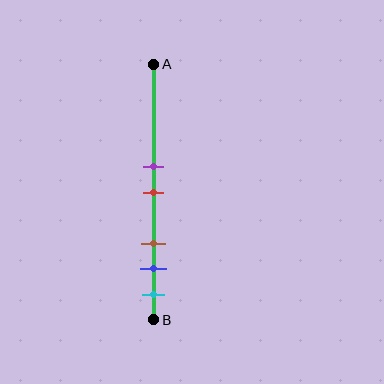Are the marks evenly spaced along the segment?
No, the marks are not evenly spaced.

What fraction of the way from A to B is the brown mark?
The brown mark is approximately 70% (0.7) of the way from A to B.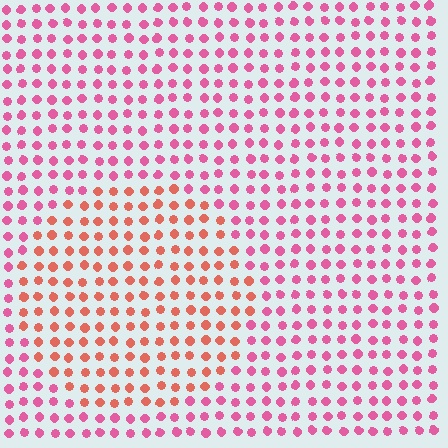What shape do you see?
I see a circle.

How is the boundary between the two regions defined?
The boundary is defined purely by a slight shift in hue (about 36 degrees). Spacing, size, and orientation are identical on both sides.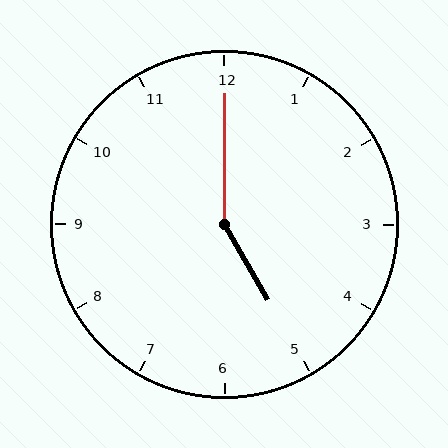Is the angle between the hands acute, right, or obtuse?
It is obtuse.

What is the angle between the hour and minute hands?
Approximately 150 degrees.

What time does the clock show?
5:00.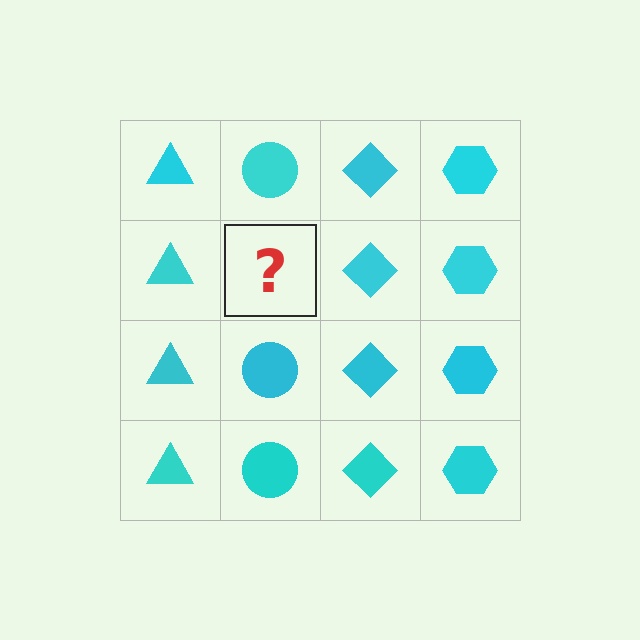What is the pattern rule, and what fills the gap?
The rule is that each column has a consistent shape. The gap should be filled with a cyan circle.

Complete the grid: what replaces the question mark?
The question mark should be replaced with a cyan circle.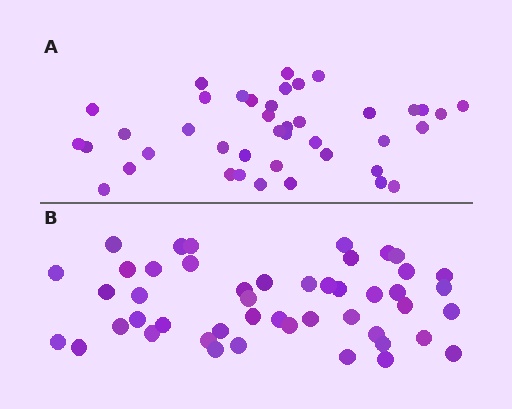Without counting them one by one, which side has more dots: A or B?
Region B (the bottom region) has more dots.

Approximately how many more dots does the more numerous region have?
Region B has about 6 more dots than region A.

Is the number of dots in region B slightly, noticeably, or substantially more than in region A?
Region B has only slightly more — the two regions are fairly close. The ratio is roughly 1.1 to 1.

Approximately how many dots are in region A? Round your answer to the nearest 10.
About 40 dots. (The exact count is 41, which rounds to 40.)